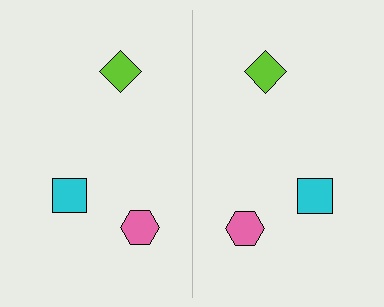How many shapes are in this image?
There are 6 shapes in this image.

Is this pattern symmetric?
Yes, this pattern has bilateral (reflection) symmetry.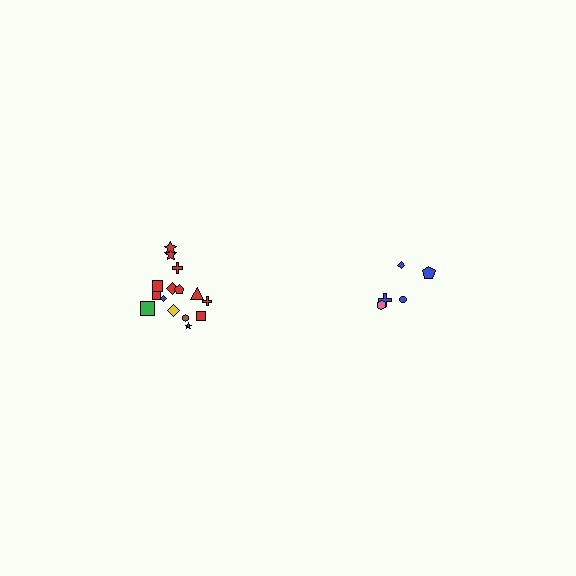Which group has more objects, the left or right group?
The left group.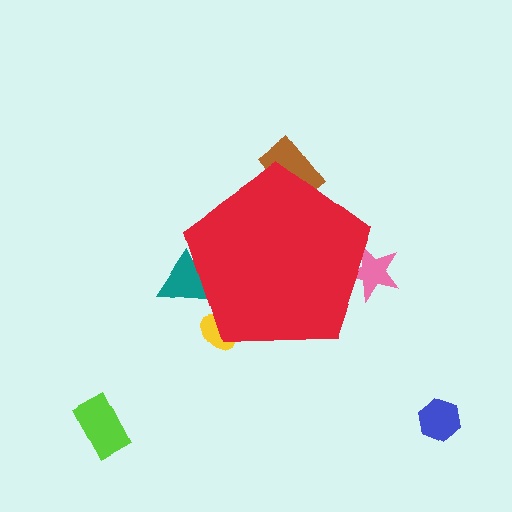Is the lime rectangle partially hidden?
No, the lime rectangle is fully visible.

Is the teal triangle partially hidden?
Yes, the teal triangle is partially hidden behind the red pentagon.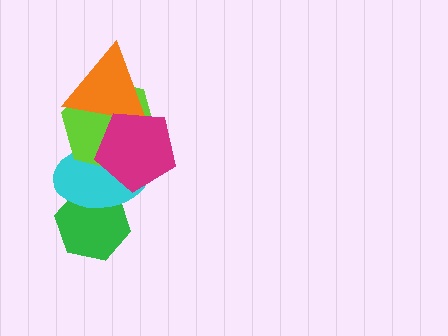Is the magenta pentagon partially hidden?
No, no other shape covers it.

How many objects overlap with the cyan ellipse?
4 objects overlap with the cyan ellipse.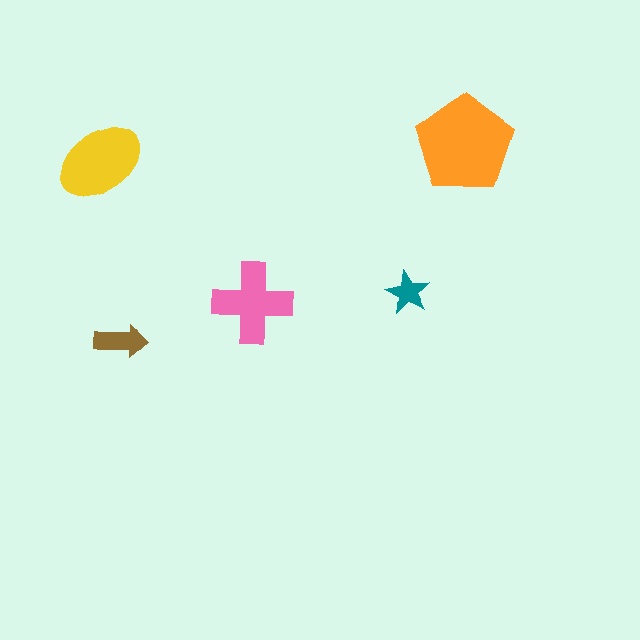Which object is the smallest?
The teal star.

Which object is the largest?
The orange pentagon.